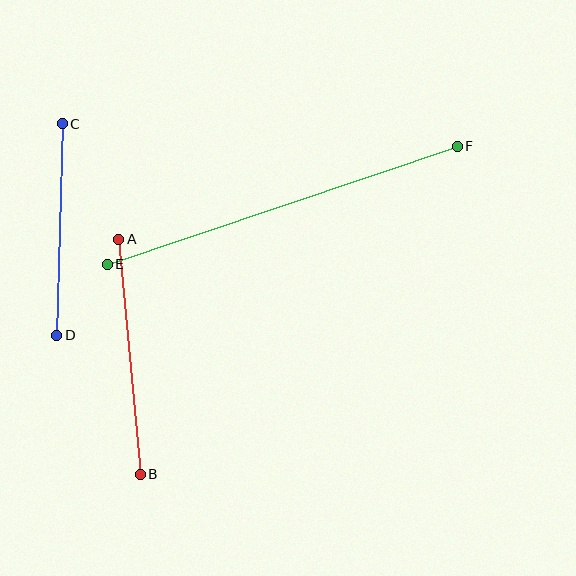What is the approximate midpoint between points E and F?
The midpoint is at approximately (282, 205) pixels.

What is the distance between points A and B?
The distance is approximately 236 pixels.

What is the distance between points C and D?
The distance is approximately 211 pixels.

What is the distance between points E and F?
The distance is approximately 369 pixels.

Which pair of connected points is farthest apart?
Points E and F are farthest apart.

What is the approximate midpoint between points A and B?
The midpoint is at approximately (130, 357) pixels.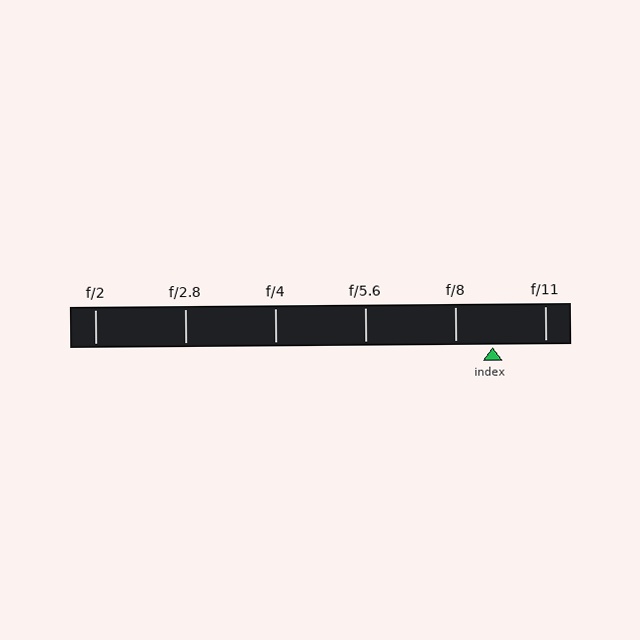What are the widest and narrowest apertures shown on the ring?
The widest aperture shown is f/2 and the narrowest is f/11.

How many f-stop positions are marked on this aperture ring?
There are 6 f-stop positions marked.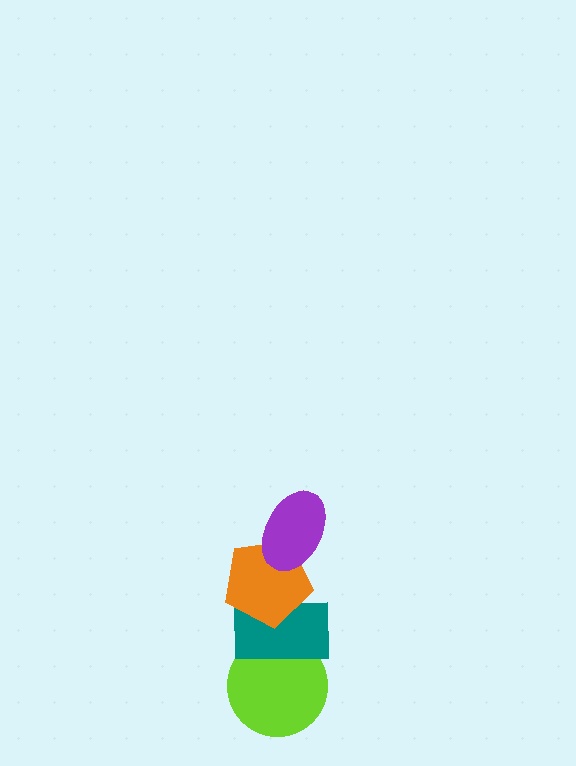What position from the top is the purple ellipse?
The purple ellipse is 1st from the top.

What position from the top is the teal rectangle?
The teal rectangle is 3rd from the top.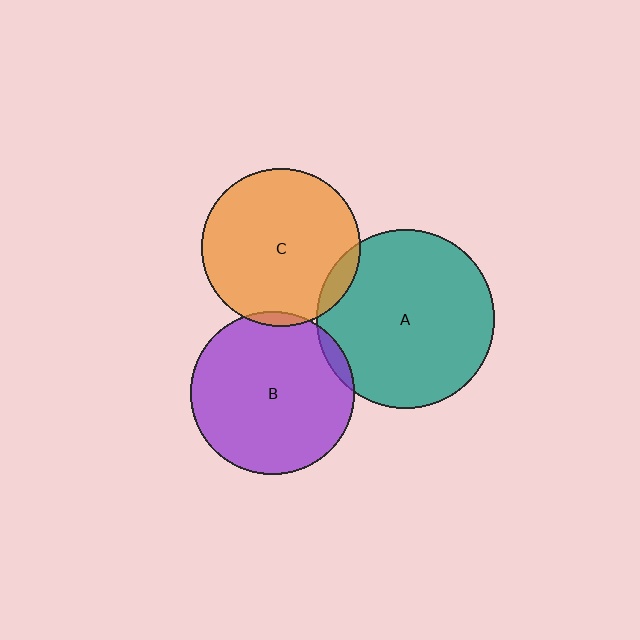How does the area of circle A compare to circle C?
Approximately 1.3 times.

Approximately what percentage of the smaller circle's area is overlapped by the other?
Approximately 5%.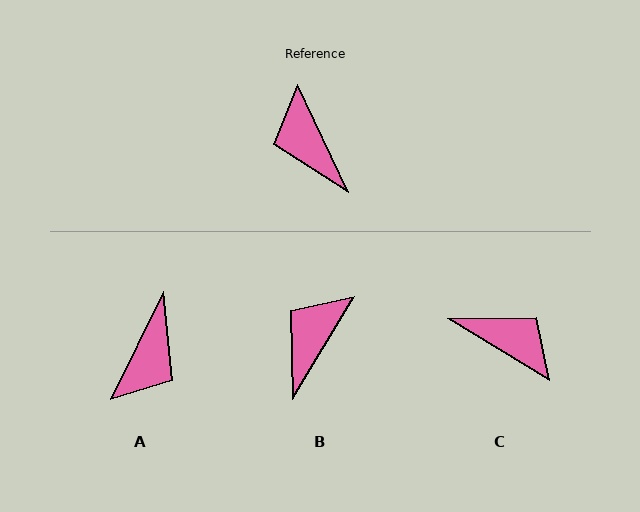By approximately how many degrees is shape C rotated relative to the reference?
Approximately 146 degrees clockwise.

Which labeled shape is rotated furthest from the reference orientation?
C, about 146 degrees away.